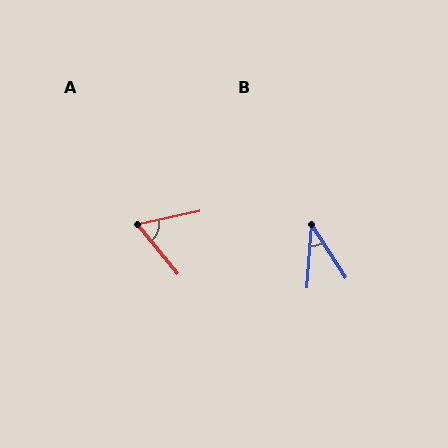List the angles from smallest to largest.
B (37°), A (63°).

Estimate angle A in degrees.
Approximately 63 degrees.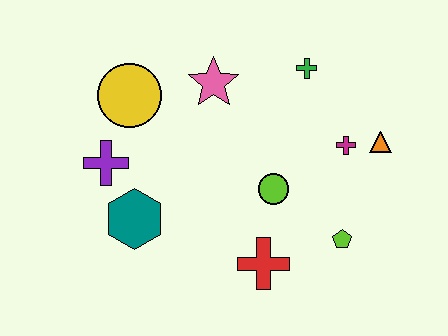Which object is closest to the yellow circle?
The purple cross is closest to the yellow circle.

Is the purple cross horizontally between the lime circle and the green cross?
No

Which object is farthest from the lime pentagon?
The yellow circle is farthest from the lime pentagon.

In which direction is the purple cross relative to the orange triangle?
The purple cross is to the left of the orange triangle.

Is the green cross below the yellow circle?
No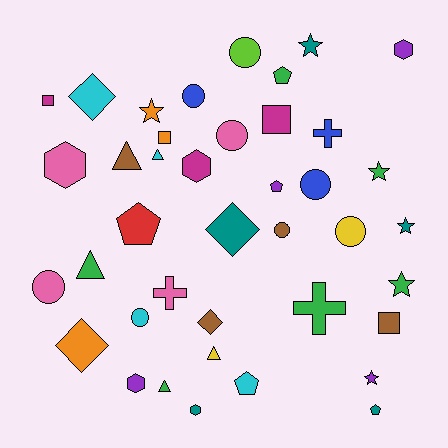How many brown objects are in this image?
There are 4 brown objects.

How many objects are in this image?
There are 40 objects.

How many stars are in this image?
There are 6 stars.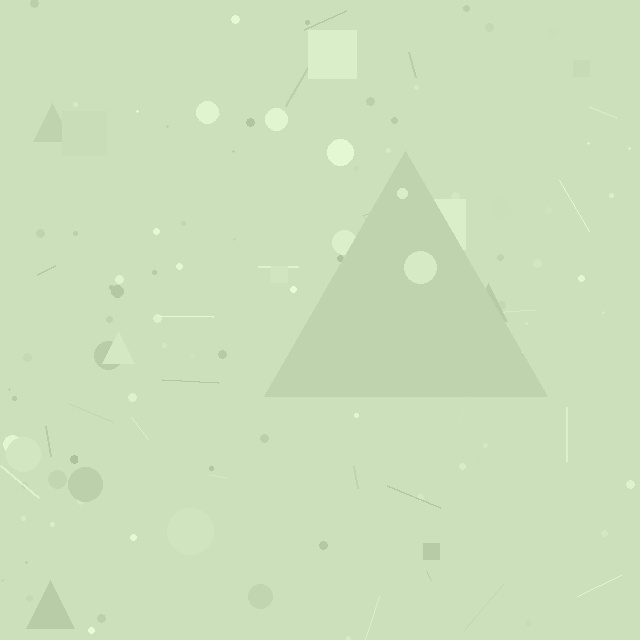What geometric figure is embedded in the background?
A triangle is embedded in the background.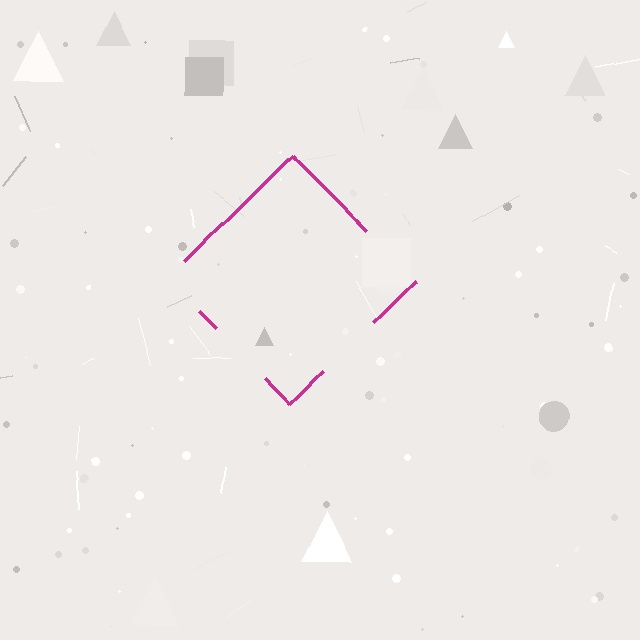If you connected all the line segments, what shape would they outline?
They would outline a diamond.